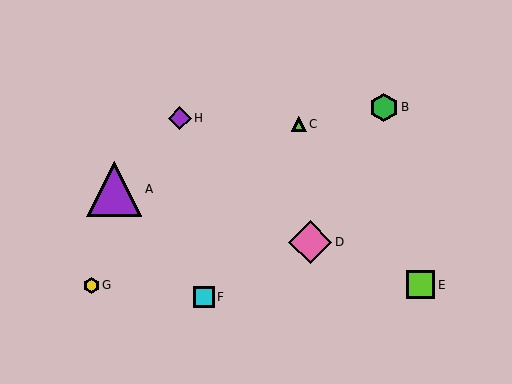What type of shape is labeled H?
Shape H is a purple diamond.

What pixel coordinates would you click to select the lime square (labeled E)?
Click at (421, 285) to select the lime square E.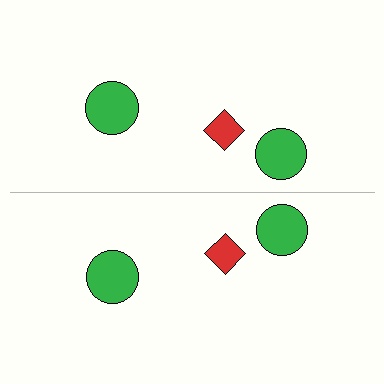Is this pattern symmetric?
Yes, this pattern has bilateral (reflection) symmetry.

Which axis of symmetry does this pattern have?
The pattern has a horizontal axis of symmetry running through the center of the image.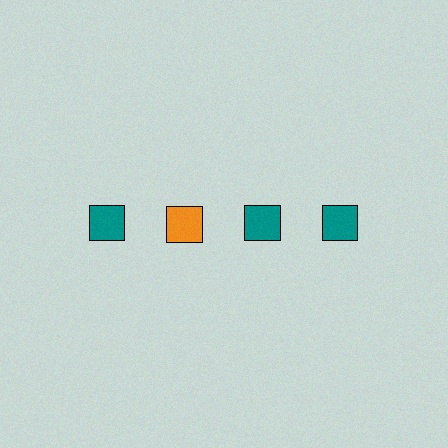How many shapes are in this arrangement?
There are 4 shapes arranged in a grid pattern.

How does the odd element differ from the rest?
It has a different color: orange instead of teal.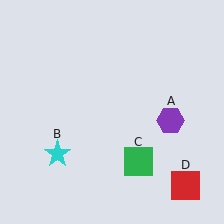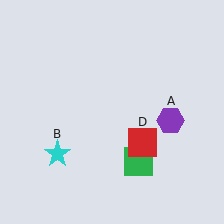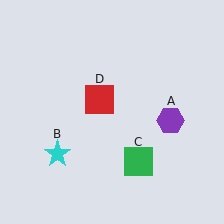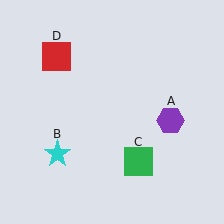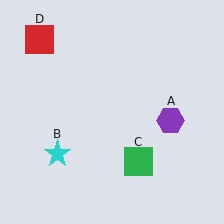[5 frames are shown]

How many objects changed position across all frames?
1 object changed position: red square (object D).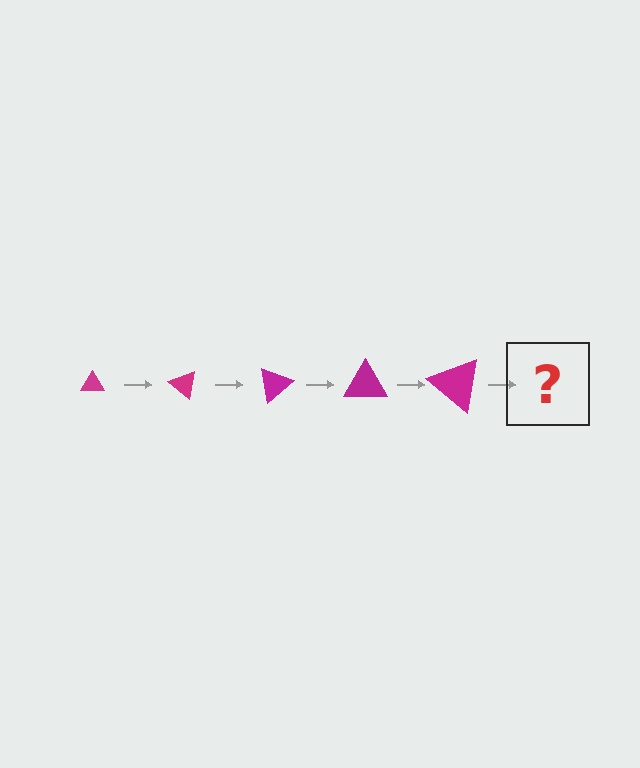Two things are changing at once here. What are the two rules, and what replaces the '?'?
The two rules are that the triangle grows larger each step and it rotates 40 degrees each step. The '?' should be a triangle, larger than the previous one and rotated 200 degrees from the start.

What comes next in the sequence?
The next element should be a triangle, larger than the previous one and rotated 200 degrees from the start.